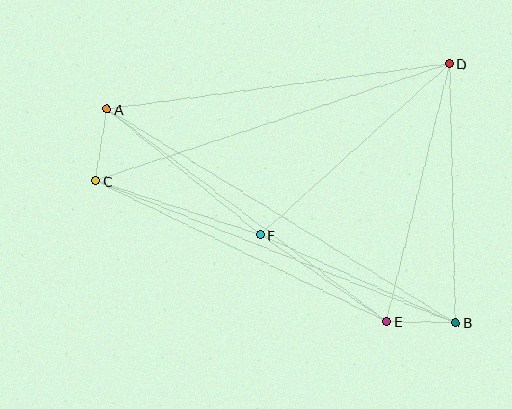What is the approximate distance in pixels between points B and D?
The distance between B and D is approximately 259 pixels.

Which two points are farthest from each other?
Points A and B are farthest from each other.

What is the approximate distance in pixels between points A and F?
The distance between A and F is approximately 198 pixels.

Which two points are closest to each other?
Points B and E are closest to each other.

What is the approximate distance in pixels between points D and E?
The distance between D and E is approximately 265 pixels.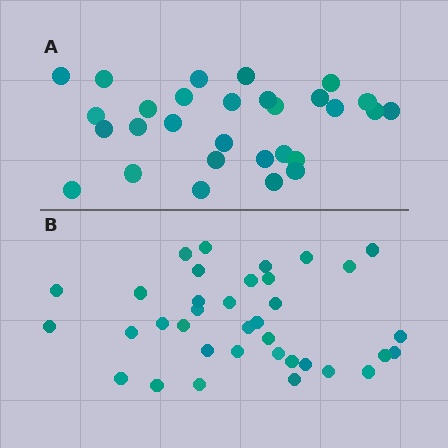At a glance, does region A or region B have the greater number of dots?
Region B (the bottom region) has more dots.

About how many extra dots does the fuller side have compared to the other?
Region B has roughly 8 or so more dots than region A.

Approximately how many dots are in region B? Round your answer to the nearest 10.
About 40 dots. (The exact count is 36, which rounds to 40.)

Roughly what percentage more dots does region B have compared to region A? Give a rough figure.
About 25% more.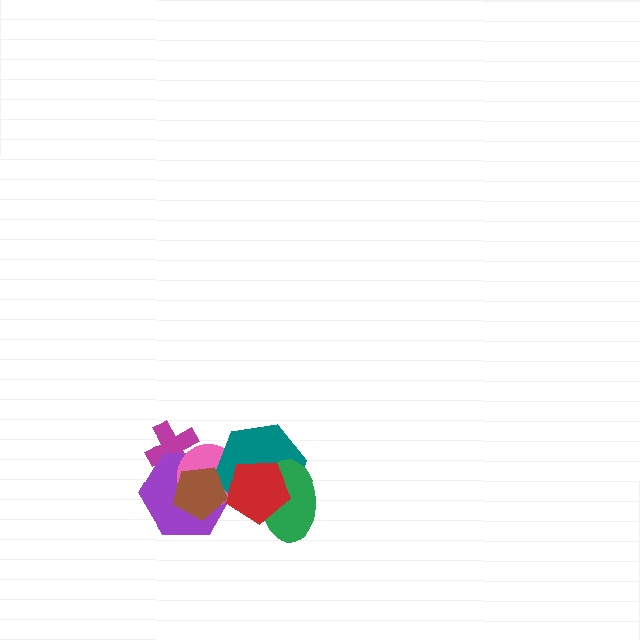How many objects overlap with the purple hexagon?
5 objects overlap with the purple hexagon.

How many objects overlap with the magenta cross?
2 objects overlap with the magenta cross.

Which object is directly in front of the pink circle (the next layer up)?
The teal hexagon is directly in front of the pink circle.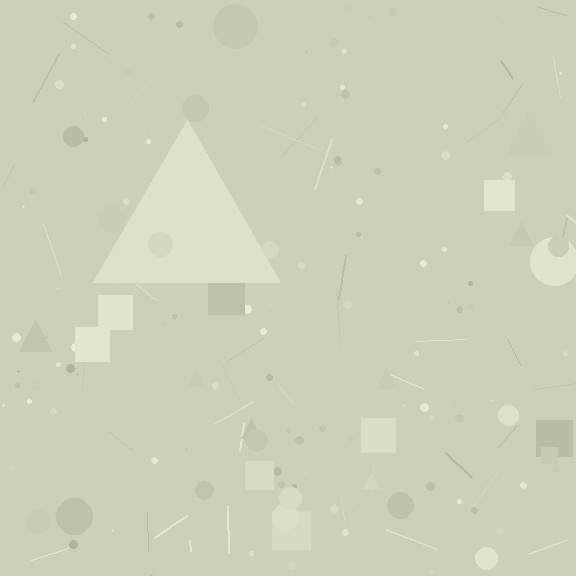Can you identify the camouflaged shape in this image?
The camouflaged shape is a triangle.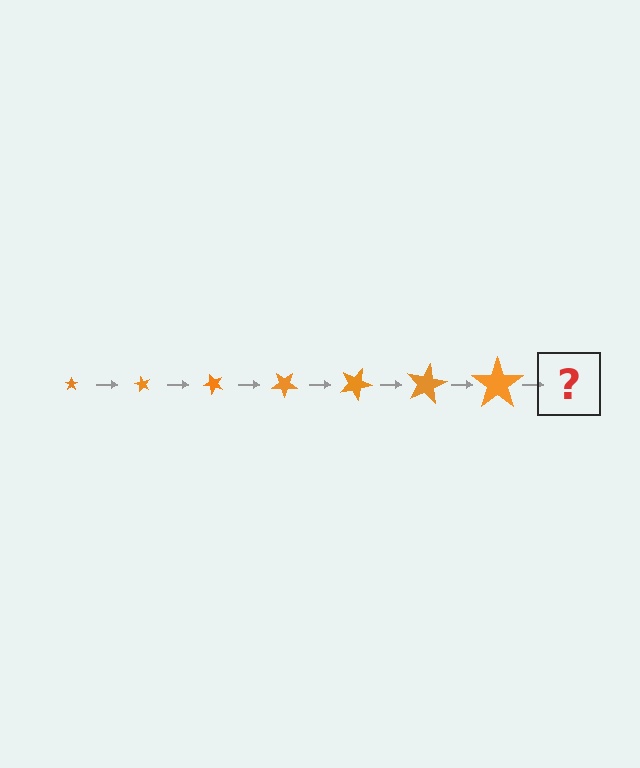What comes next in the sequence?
The next element should be a star, larger than the previous one and rotated 420 degrees from the start.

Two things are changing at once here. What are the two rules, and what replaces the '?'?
The two rules are that the star grows larger each step and it rotates 60 degrees each step. The '?' should be a star, larger than the previous one and rotated 420 degrees from the start.